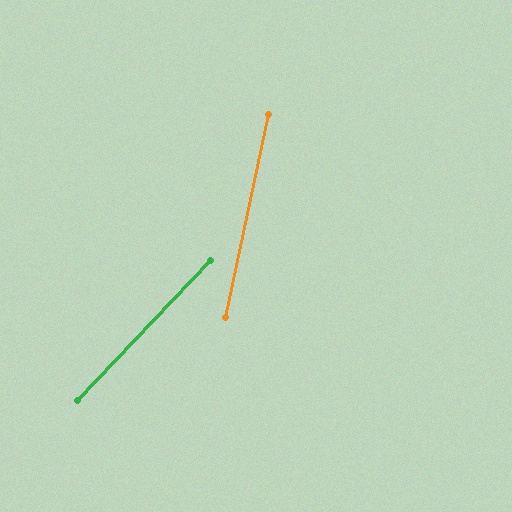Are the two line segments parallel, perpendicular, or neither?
Neither parallel nor perpendicular — they differ by about 32°.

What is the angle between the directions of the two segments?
Approximately 32 degrees.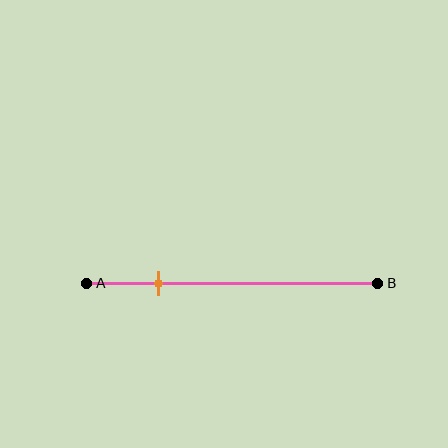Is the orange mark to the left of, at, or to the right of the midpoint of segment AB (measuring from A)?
The orange mark is to the left of the midpoint of segment AB.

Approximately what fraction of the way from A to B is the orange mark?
The orange mark is approximately 25% of the way from A to B.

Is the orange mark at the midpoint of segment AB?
No, the mark is at about 25% from A, not at the 50% midpoint.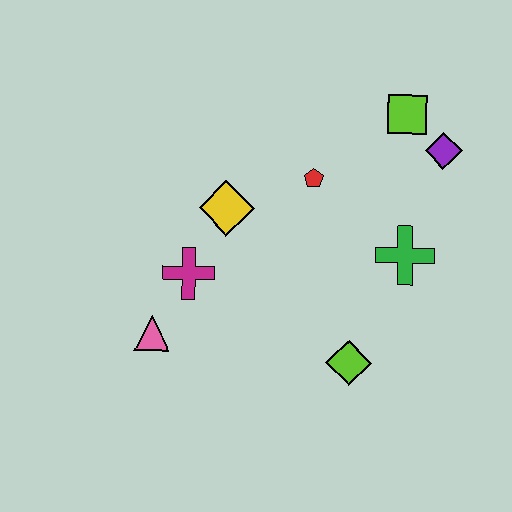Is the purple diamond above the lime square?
No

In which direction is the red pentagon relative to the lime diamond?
The red pentagon is above the lime diamond.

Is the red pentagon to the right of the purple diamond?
No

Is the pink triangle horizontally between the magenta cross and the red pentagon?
No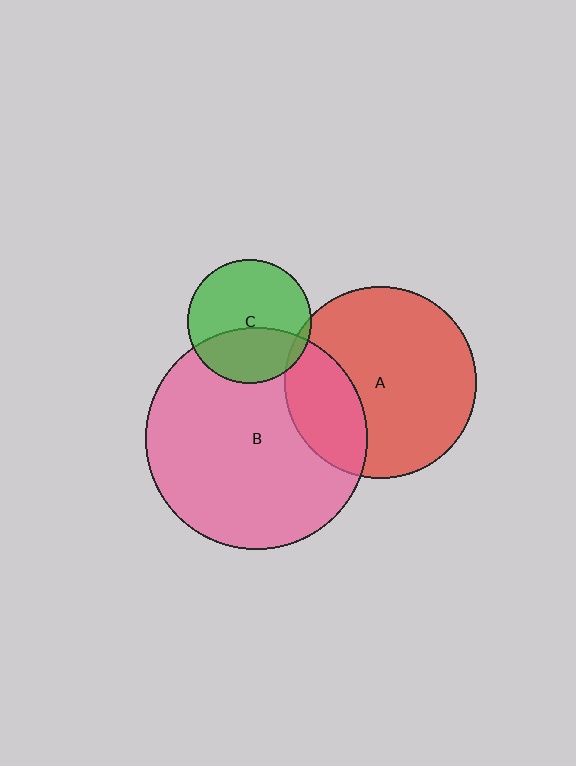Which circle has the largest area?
Circle B (pink).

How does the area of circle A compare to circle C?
Approximately 2.4 times.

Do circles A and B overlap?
Yes.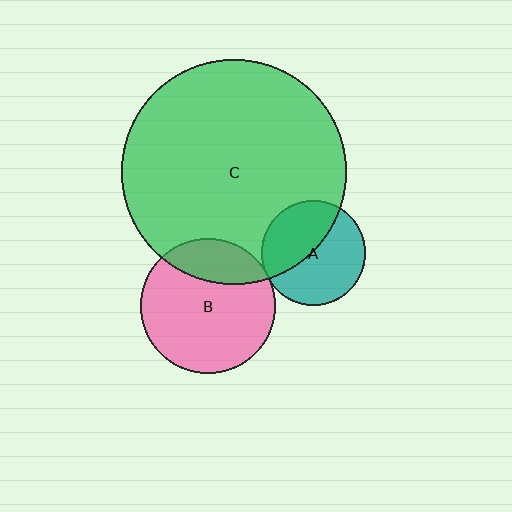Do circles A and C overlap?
Yes.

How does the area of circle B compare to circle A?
Approximately 1.7 times.